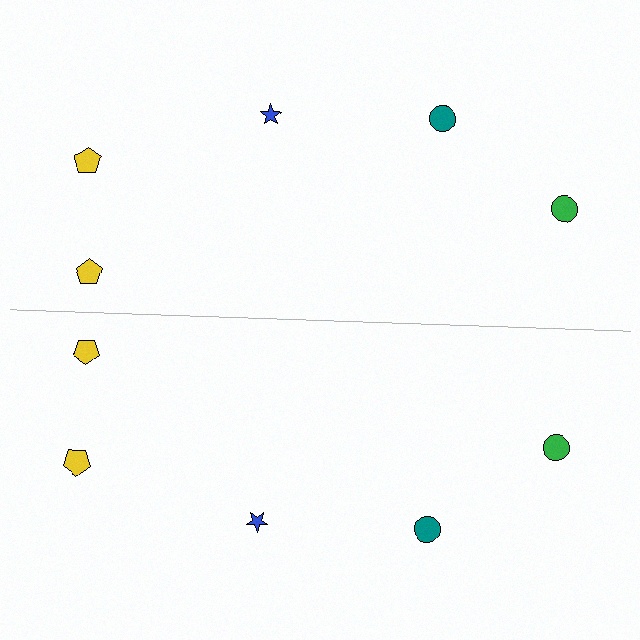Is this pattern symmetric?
Yes, this pattern has bilateral (reflection) symmetry.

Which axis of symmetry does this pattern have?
The pattern has a horizontal axis of symmetry running through the center of the image.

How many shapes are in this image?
There are 10 shapes in this image.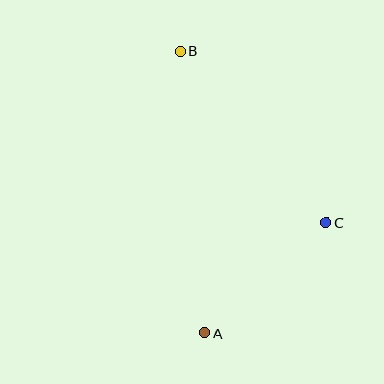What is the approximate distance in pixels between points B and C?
The distance between B and C is approximately 225 pixels.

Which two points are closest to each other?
Points A and C are closest to each other.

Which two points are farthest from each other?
Points A and B are farthest from each other.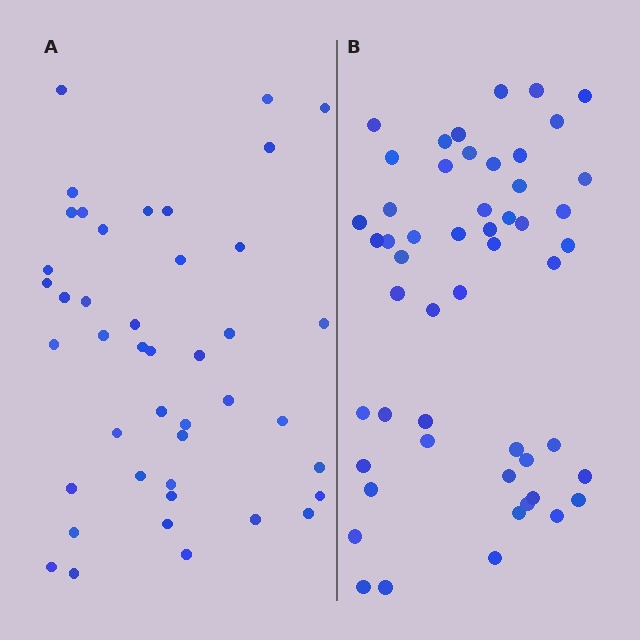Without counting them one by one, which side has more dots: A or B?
Region B (the right region) has more dots.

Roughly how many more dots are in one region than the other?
Region B has roughly 8 or so more dots than region A.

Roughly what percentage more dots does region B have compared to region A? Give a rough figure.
About 20% more.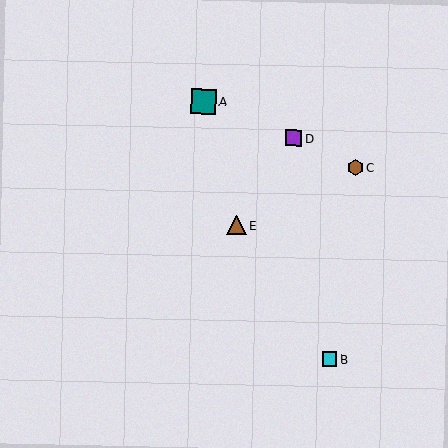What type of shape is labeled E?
Shape E is a brown triangle.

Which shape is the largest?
The teal square (labeled A) is the largest.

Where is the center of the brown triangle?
The center of the brown triangle is at (236, 225).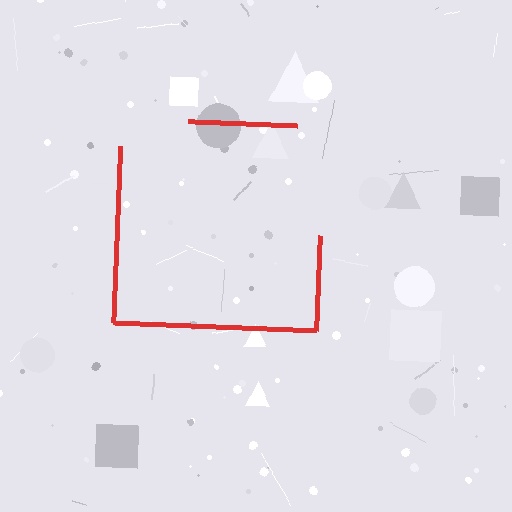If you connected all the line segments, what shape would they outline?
They would outline a square.